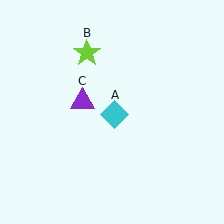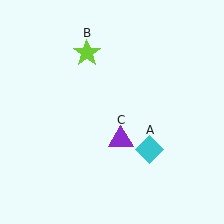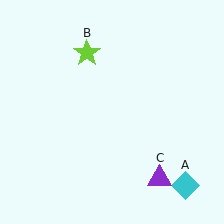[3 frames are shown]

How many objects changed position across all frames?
2 objects changed position: cyan diamond (object A), purple triangle (object C).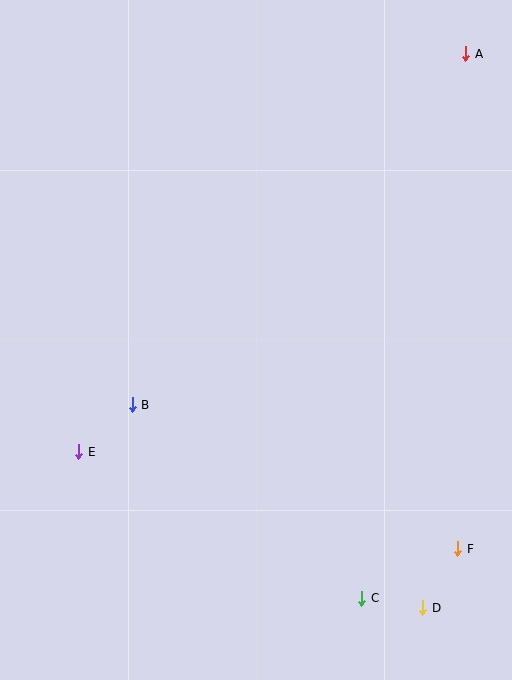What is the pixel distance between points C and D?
The distance between C and D is 62 pixels.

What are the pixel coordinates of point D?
Point D is at (423, 608).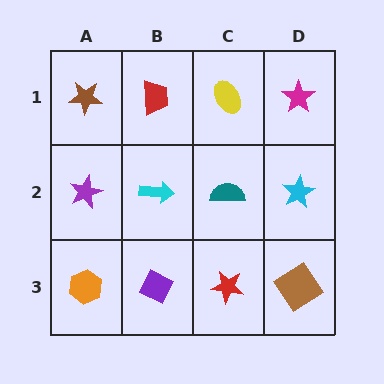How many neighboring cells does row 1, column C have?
3.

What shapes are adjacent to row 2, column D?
A magenta star (row 1, column D), a brown diamond (row 3, column D), a teal semicircle (row 2, column C).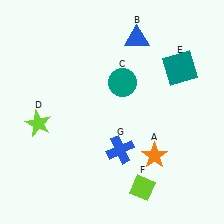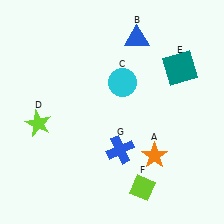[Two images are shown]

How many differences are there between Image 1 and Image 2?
There is 1 difference between the two images.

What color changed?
The circle (C) changed from teal in Image 1 to cyan in Image 2.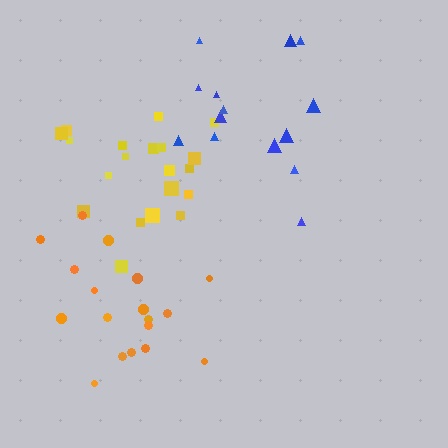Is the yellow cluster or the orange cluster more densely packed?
Yellow.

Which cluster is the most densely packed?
Yellow.